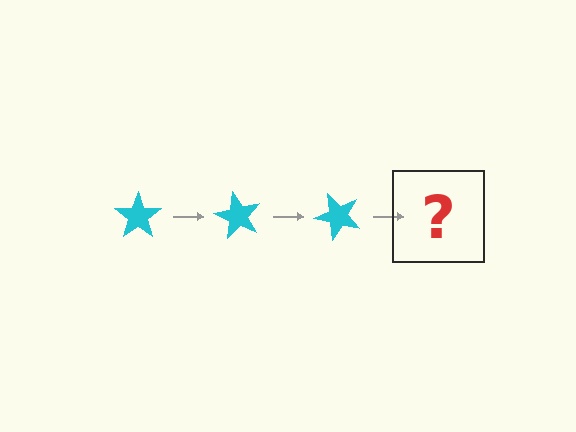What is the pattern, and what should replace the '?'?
The pattern is that the star rotates 60 degrees each step. The '?' should be a cyan star rotated 180 degrees.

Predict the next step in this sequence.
The next step is a cyan star rotated 180 degrees.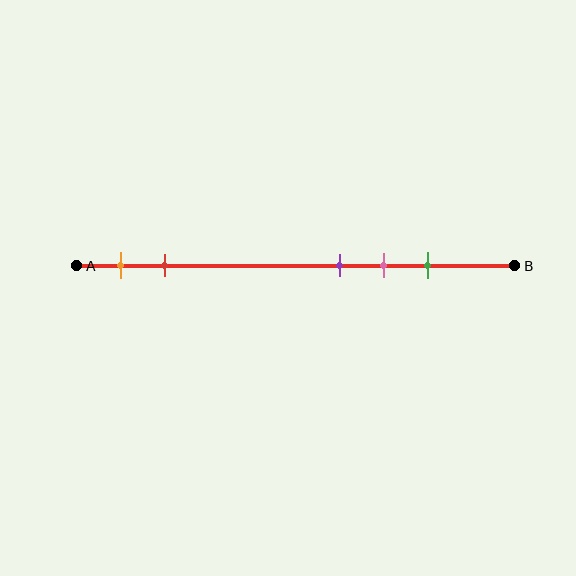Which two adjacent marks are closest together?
The purple and pink marks are the closest adjacent pair.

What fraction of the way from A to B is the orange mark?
The orange mark is approximately 10% (0.1) of the way from A to B.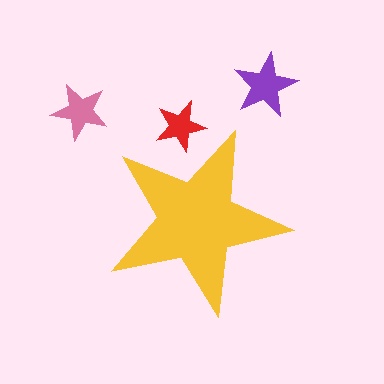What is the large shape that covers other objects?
A yellow star.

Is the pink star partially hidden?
No, the pink star is fully visible.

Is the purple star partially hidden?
No, the purple star is fully visible.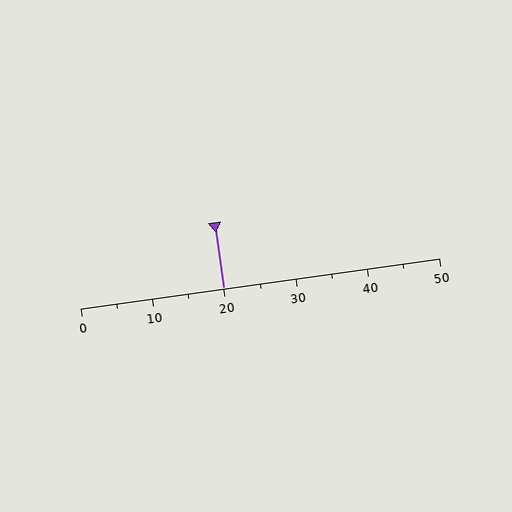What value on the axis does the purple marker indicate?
The marker indicates approximately 20.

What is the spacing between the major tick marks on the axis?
The major ticks are spaced 10 apart.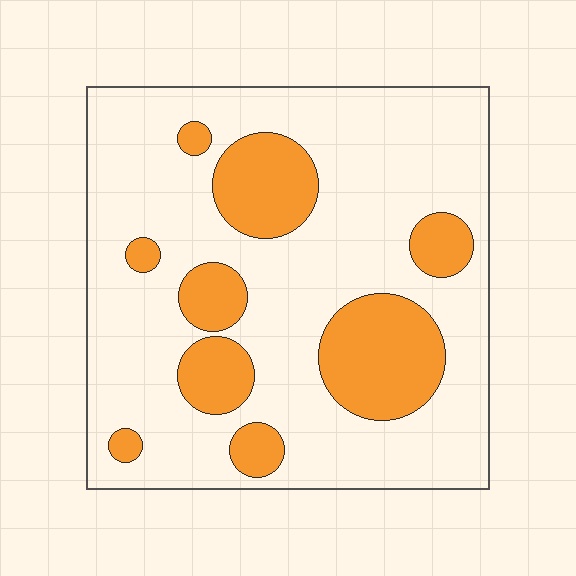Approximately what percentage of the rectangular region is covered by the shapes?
Approximately 25%.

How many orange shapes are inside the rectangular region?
9.